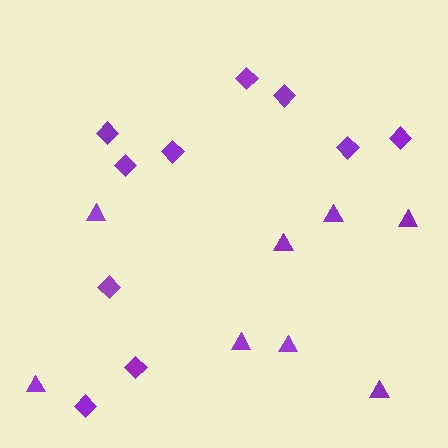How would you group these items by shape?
There are 2 groups: one group of diamonds (10) and one group of triangles (8).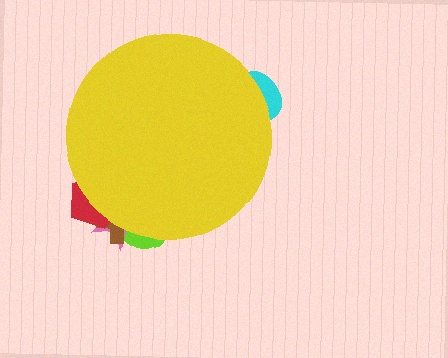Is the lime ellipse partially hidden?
Yes, the lime ellipse is partially hidden behind the yellow circle.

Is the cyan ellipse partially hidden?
Yes, the cyan ellipse is partially hidden behind the yellow circle.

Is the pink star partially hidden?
Yes, the pink star is partially hidden behind the yellow circle.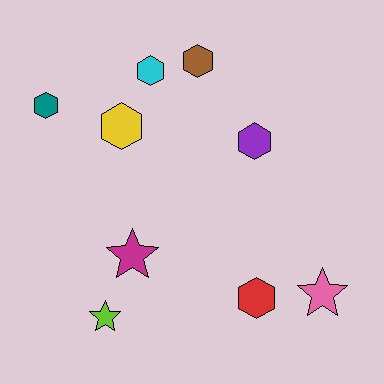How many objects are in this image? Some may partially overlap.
There are 9 objects.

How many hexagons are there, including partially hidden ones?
There are 6 hexagons.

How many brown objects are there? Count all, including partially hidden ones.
There is 1 brown object.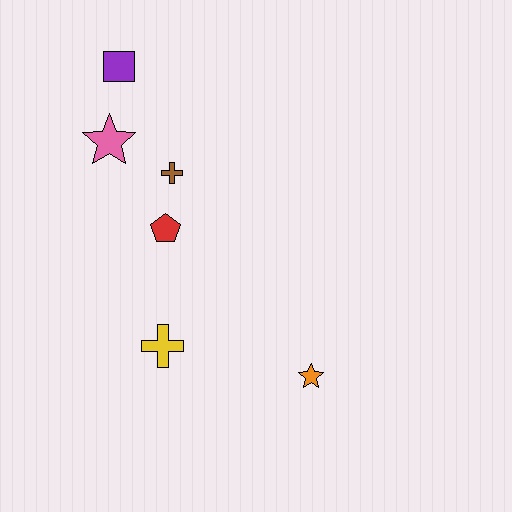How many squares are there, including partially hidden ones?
There is 1 square.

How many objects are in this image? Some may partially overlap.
There are 6 objects.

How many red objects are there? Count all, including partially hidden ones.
There is 1 red object.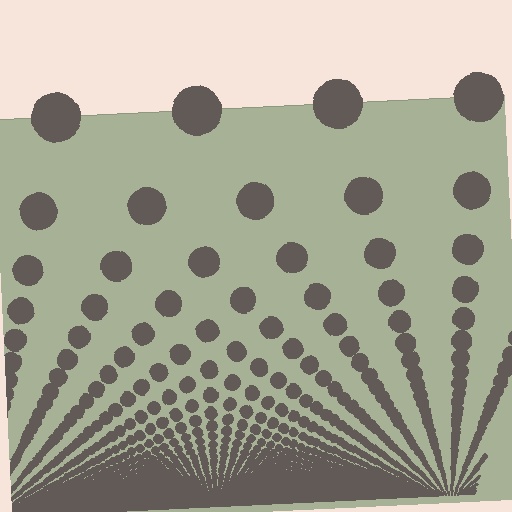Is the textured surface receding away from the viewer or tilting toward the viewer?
The surface appears to tilt toward the viewer. Texture elements get larger and sparser toward the top.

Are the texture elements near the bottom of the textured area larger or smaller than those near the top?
Smaller. The gradient is inverted — elements near the bottom are smaller and denser.